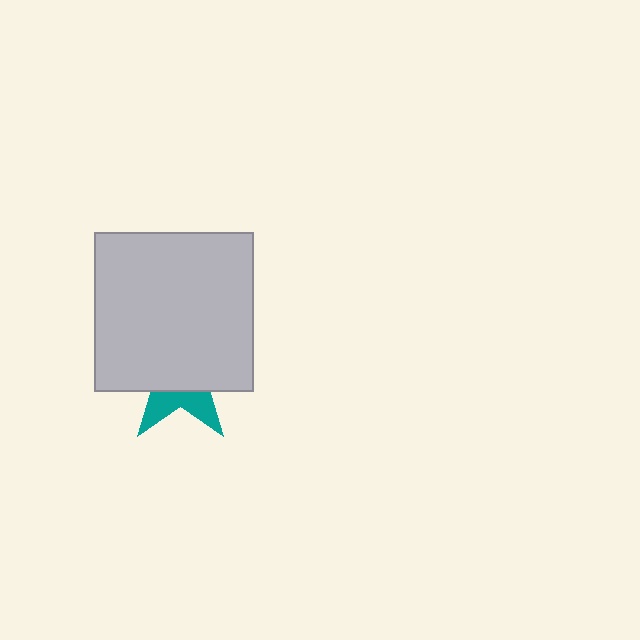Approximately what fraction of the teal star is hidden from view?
Roughly 68% of the teal star is hidden behind the light gray square.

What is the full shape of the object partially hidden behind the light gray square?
The partially hidden object is a teal star.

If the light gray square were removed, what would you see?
You would see the complete teal star.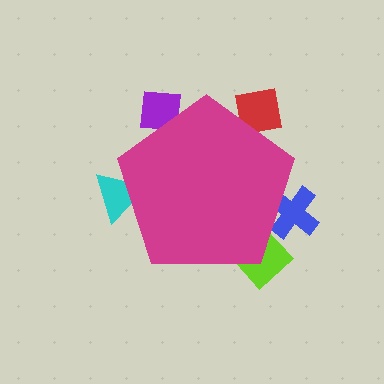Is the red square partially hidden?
Yes, the red square is partially hidden behind the magenta pentagon.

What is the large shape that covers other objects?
A magenta pentagon.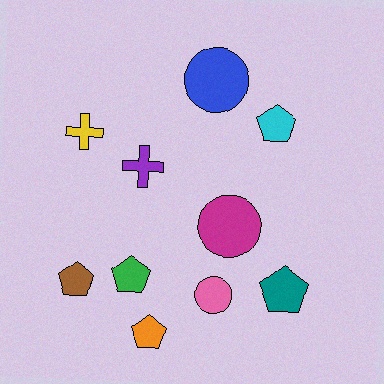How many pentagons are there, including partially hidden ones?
There are 5 pentagons.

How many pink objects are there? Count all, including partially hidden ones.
There is 1 pink object.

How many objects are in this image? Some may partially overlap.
There are 10 objects.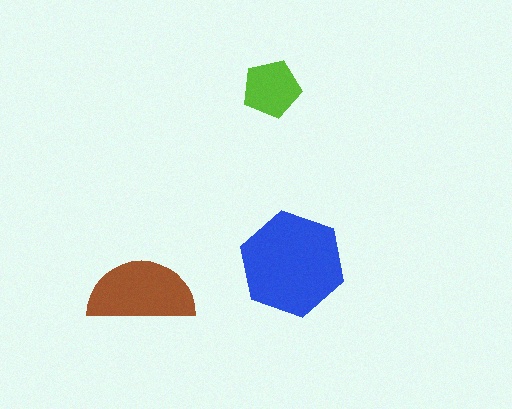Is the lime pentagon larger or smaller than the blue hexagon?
Smaller.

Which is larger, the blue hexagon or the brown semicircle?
The blue hexagon.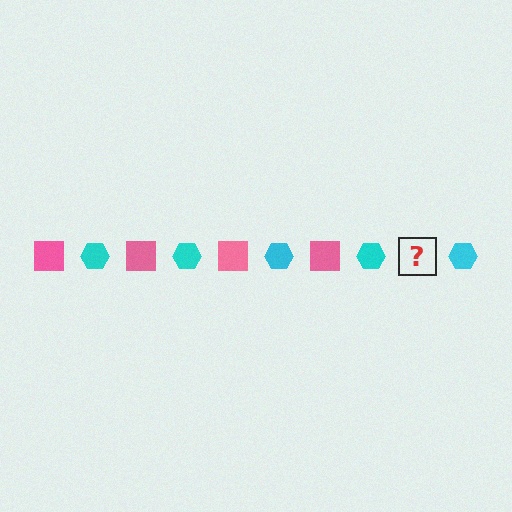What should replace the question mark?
The question mark should be replaced with a pink square.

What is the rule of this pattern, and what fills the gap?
The rule is that the pattern alternates between pink square and cyan hexagon. The gap should be filled with a pink square.